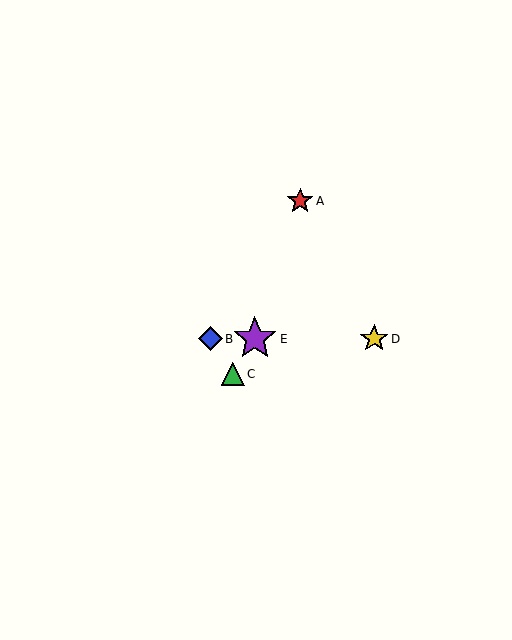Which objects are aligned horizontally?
Objects B, D, E are aligned horizontally.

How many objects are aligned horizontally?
3 objects (B, D, E) are aligned horizontally.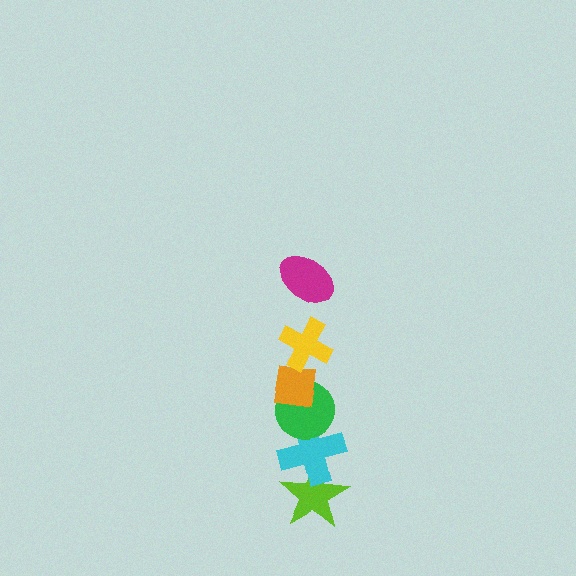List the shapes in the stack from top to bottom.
From top to bottom: the magenta ellipse, the yellow cross, the orange square, the green circle, the cyan cross, the lime star.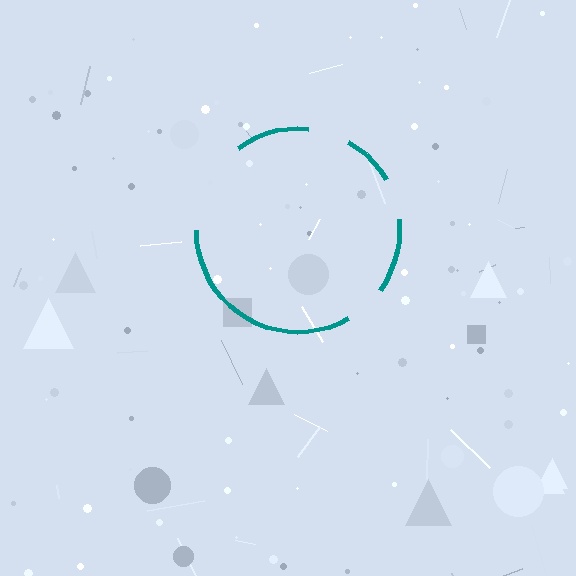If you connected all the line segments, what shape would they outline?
They would outline a circle.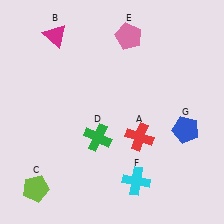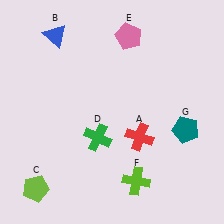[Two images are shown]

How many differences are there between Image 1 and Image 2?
There are 3 differences between the two images.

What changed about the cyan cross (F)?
In Image 1, F is cyan. In Image 2, it changed to lime.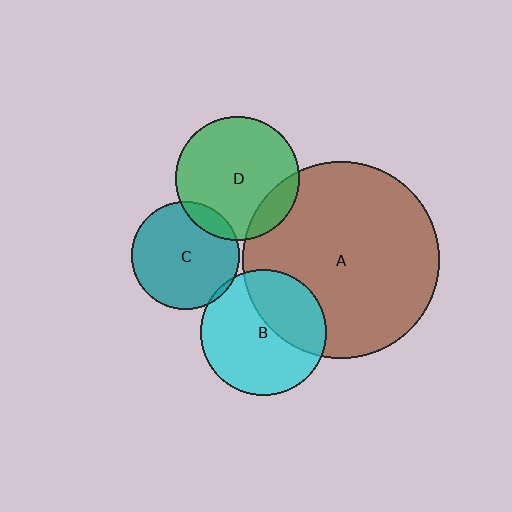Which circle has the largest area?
Circle A (brown).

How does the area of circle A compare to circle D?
Approximately 2.5 times.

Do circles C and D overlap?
Yes.